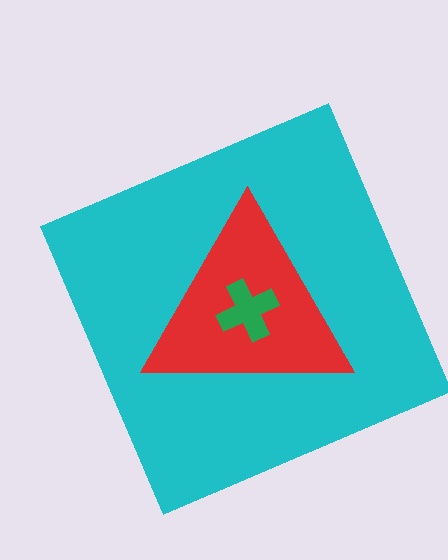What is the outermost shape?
The cyan square.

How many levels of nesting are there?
3.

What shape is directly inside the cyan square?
The red triangle.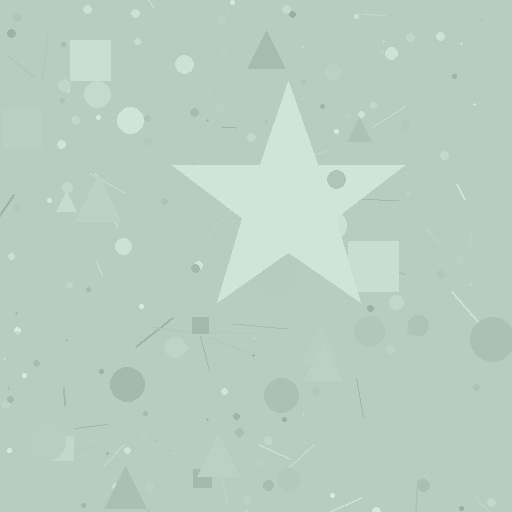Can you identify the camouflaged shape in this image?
The camouflaged shape is a star.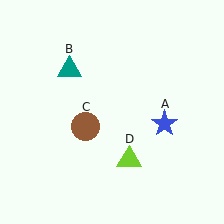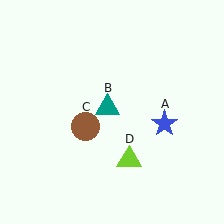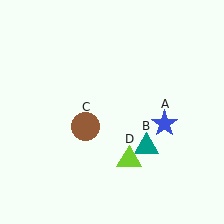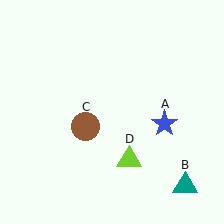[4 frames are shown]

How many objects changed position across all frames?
1 object changed position: teal triangle (object B).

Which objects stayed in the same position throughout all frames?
Blue star (object A) and brown circle (object C) and lime triangle (object D) remained stationary.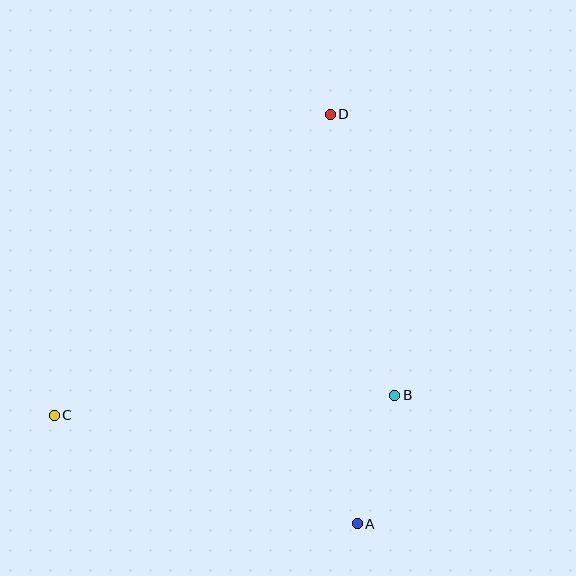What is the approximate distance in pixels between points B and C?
The distance between B and C is approximately 341 pixels.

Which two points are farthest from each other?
Points A and D are farthest from each other.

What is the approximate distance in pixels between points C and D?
The distance between C and D is approximately 409 pixels.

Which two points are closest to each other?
Points A and B are closest to each other.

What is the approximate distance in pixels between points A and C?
The distance between A and C is approximately 322 pixels.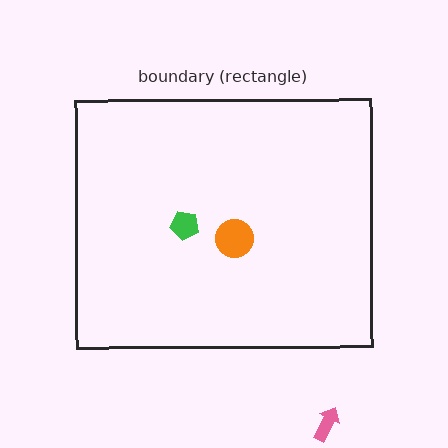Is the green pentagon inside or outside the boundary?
Inside.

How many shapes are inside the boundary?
2 inside, 1 outside.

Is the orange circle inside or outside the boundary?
Inside.